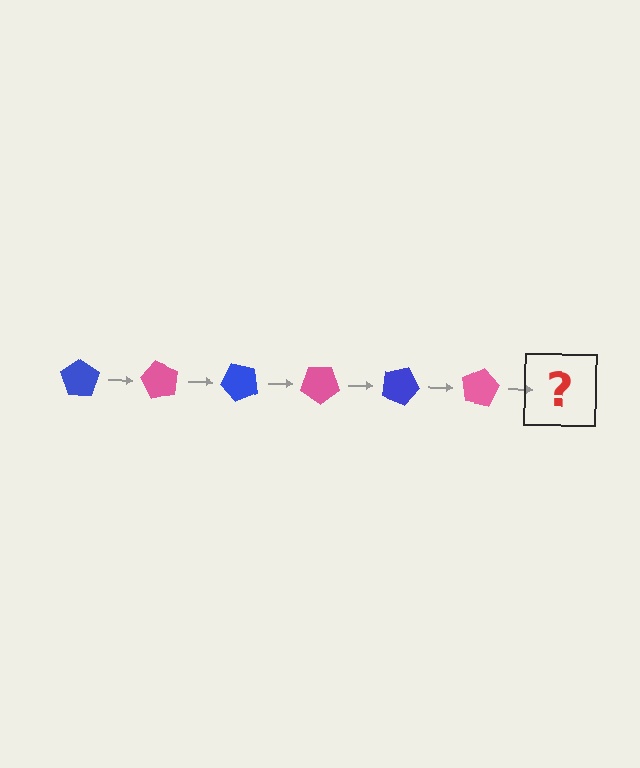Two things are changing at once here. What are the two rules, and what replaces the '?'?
The two rules are that it rotates 60 degrees each step and the color cycles through blue and pink. The '?' should be a blue pentagon, rotated 360 degrees from the start.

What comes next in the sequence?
The next element should be a blue pentagon, rotated 360 degrees from the start.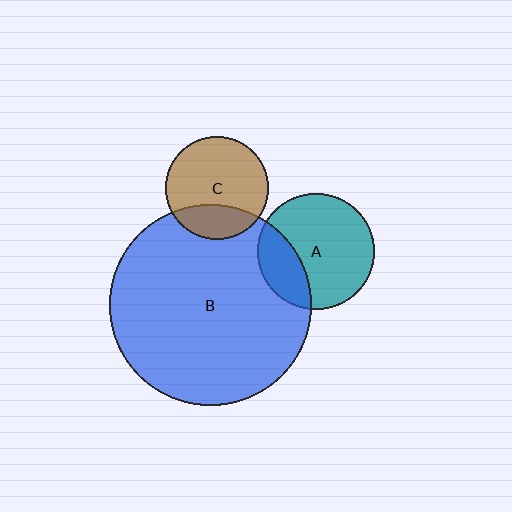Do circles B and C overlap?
Yes.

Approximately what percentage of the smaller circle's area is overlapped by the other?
Approximately 25%.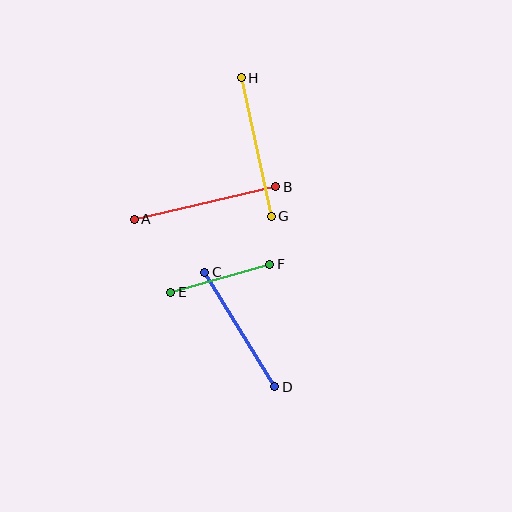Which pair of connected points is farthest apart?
Points A and B are farthest apart.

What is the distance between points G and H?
The distance is approximately 142 pixels.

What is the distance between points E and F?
The distance is approximately 103 pixels.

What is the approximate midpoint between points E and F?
The midpoint is at approximately (220, 278) pixels.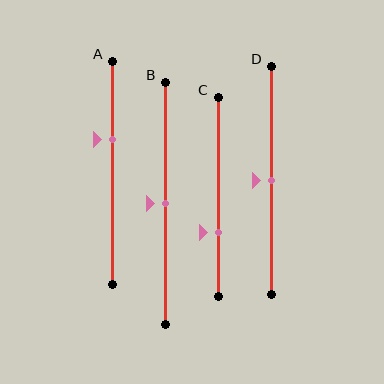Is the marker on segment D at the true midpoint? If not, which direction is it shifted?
Yes, the marker on segment D is at the true midpoint.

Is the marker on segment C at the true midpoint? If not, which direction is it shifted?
No, the marker on segment C is shifted downward by about 18% of the segment length.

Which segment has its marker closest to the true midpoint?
Segment B has its marker closest to the true midpoint.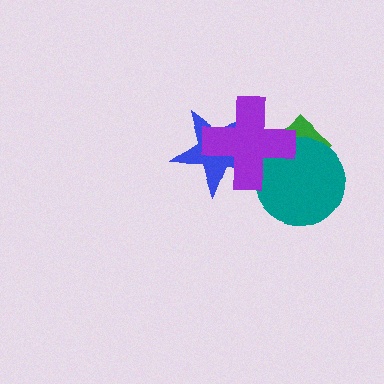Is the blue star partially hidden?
Yes, it is partially covered by another shape.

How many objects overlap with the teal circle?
2 objects overlap with the teal circle.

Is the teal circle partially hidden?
Yes, it is partially covered by another shape.